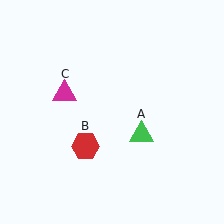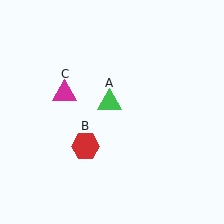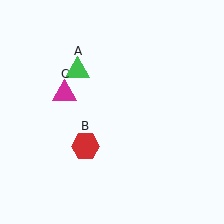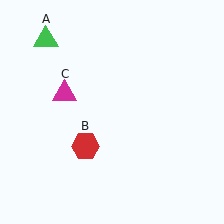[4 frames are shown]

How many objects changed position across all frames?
1 object changed position: green triangle (object A).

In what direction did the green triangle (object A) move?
The green triangle (object A) moved up and to the left.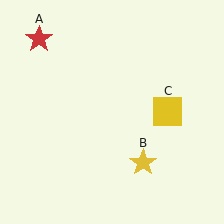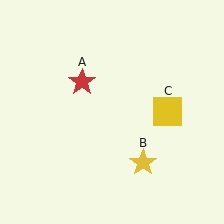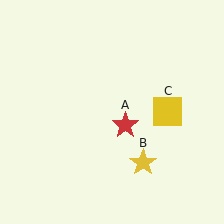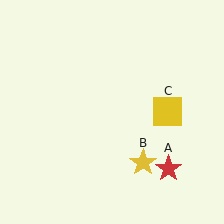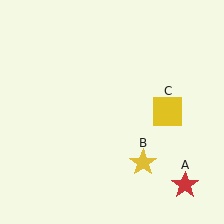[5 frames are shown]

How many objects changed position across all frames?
1 object changed position: red star (object A).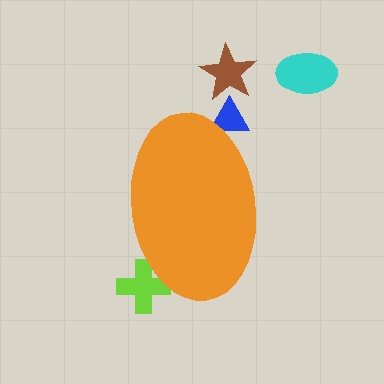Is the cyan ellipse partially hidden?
No, the cyan ellipse is fully visible.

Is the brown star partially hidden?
No, the brown star is fully visible.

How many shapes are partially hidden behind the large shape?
2 shapes are partially hidden.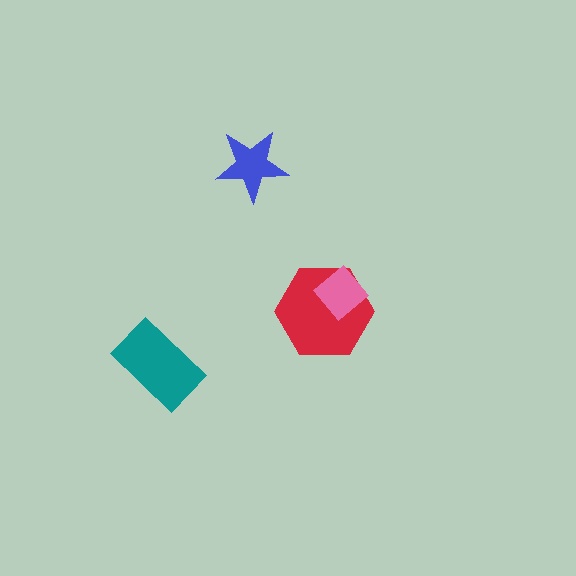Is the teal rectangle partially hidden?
No, no other shape covers it.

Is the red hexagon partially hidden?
Yes, it is partially covered by another shape.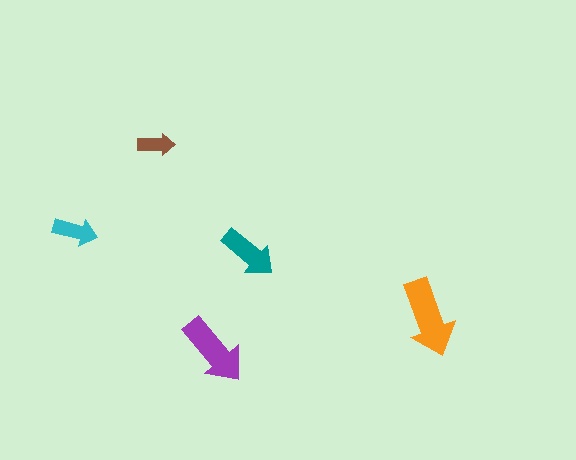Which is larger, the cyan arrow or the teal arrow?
The teal one.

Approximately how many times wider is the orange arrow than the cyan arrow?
About 2 times wider.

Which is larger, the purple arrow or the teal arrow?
The purple one.